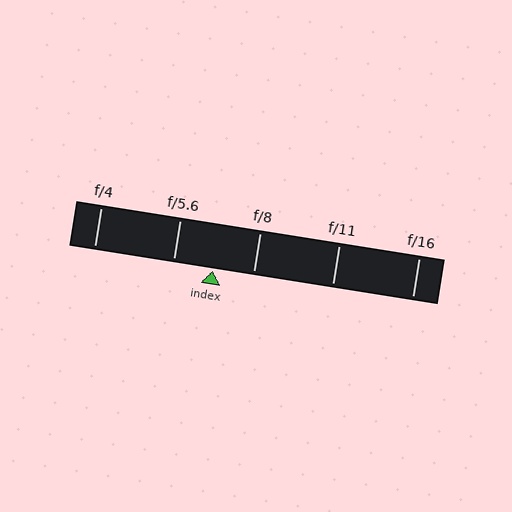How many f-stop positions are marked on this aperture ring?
There are 5 f-stop positions marked.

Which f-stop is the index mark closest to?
The index mark is closest to f/5.6.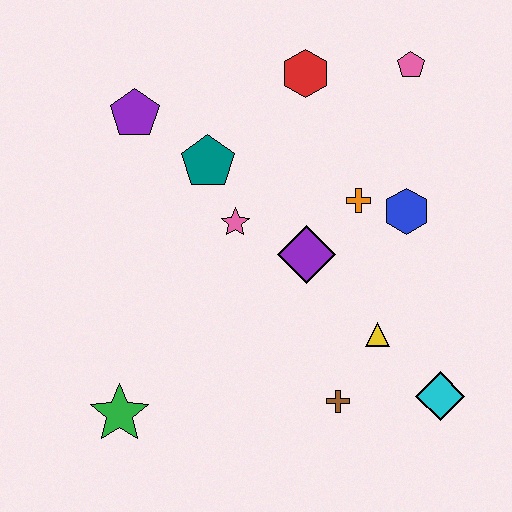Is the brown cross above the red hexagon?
No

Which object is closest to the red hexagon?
The pink pentagon is closest to the red hexagon.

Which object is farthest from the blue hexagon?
The green star is farthest from the blue hexagon.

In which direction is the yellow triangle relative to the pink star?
The yellow triangle is to the right of the pink star.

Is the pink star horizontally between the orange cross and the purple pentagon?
Yes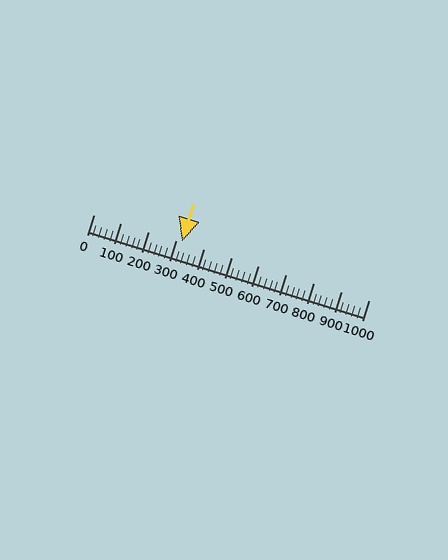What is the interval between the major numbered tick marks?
The major tick marks are spaced 100 units apart.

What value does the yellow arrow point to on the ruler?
The yellow arrow points to approximately 322.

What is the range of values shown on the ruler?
The ruler shows values from 0 to 1000.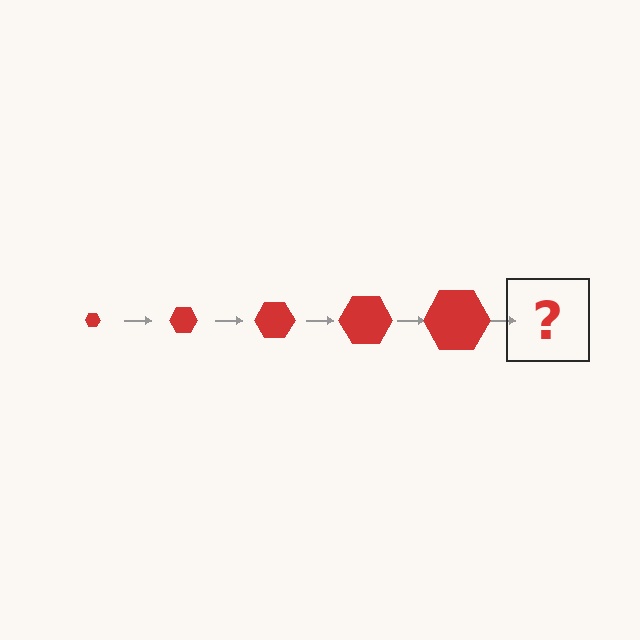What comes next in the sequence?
The next element should be a red hexagon, larger than the previous one.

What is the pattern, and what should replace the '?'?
The pattern is that the hexagon gets progressively larger each step. The '?' should be a red hexagon, larger than the previous one.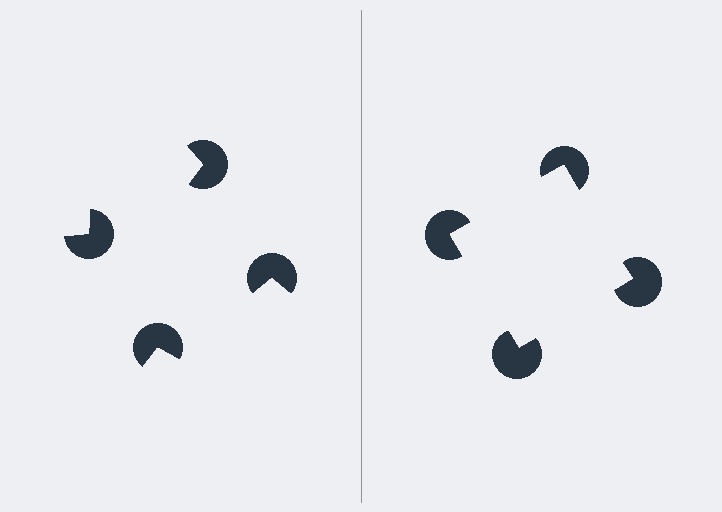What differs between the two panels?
The pac-man discs are positioned identically on both sides; only the wedge orientations differ. On the right they align to a square; on the left they are misaligned.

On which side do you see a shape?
An illusory square appears on the right side. On the left side the wedge cuts are rotated, so no coherent shape forms.